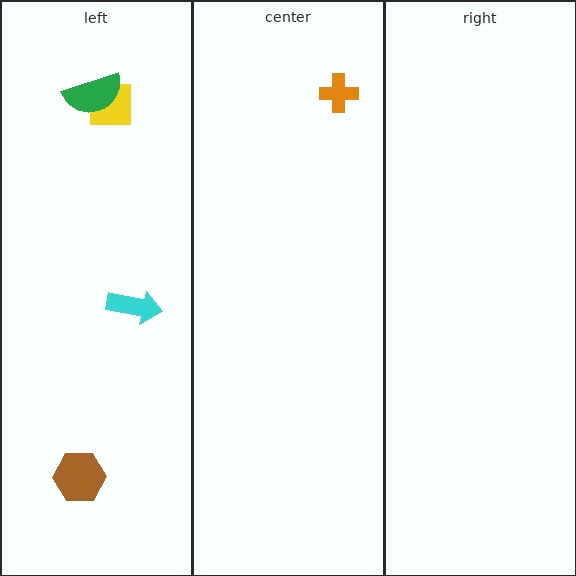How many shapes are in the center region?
1.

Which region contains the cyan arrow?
The left region.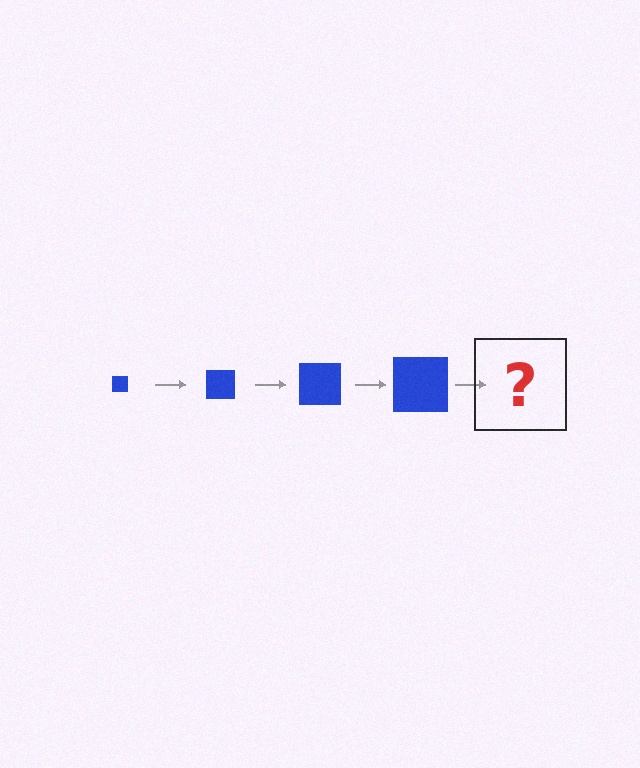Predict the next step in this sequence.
The next step is a blue square, larger than the previous one.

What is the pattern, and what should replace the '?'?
The pattern is that the square gets progressively larger each step. The '?' should be a blue square, larger than the previous one.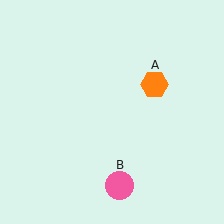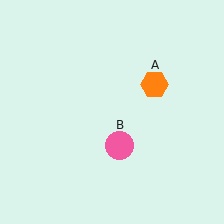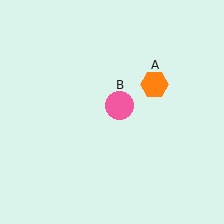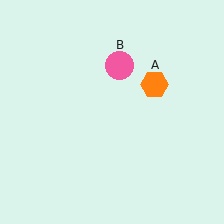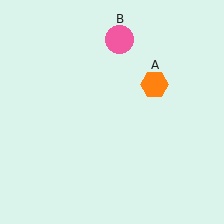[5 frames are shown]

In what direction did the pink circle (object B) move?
The pink circle (object B) moved up.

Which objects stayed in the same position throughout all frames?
Orange hexagon (object A) remained stationary.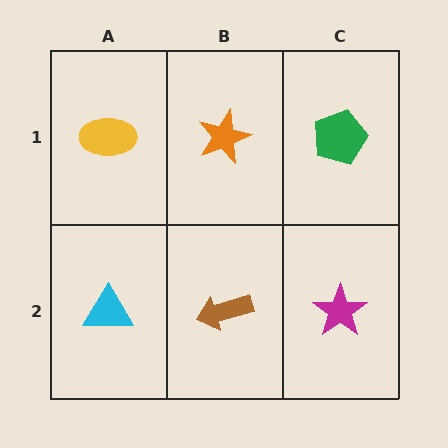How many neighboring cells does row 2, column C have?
2.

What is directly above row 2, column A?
A yellow ellipse.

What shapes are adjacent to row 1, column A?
A cyan triangle (row 2, column A), an orange star (row 1, column B).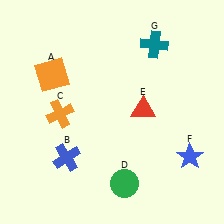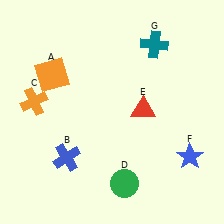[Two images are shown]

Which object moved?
The orange cross (C) moved left.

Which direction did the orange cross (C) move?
The orange cross (C) moved left.